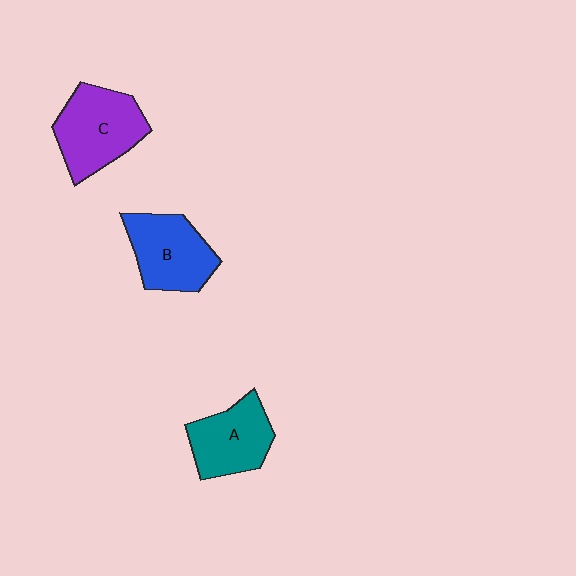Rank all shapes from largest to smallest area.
From largest to smallest: C (purple), B (blue), A (teal).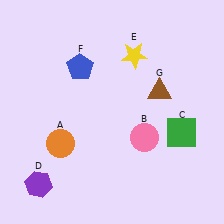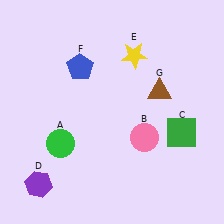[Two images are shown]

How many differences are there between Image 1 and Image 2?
There is 1 difference between the two images.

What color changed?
The circle (A) changed from orange in Image 1 to green in Image 2.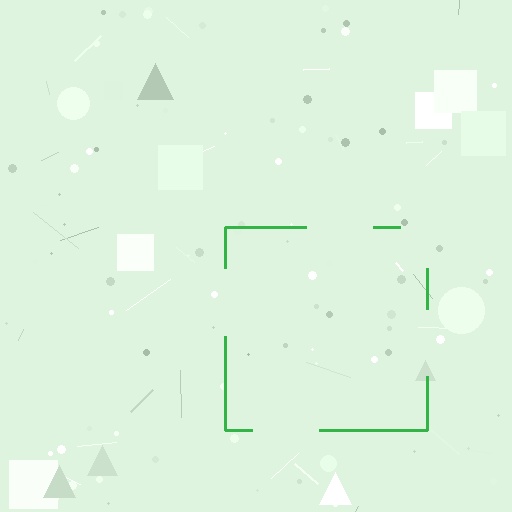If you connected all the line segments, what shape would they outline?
They would outline a square.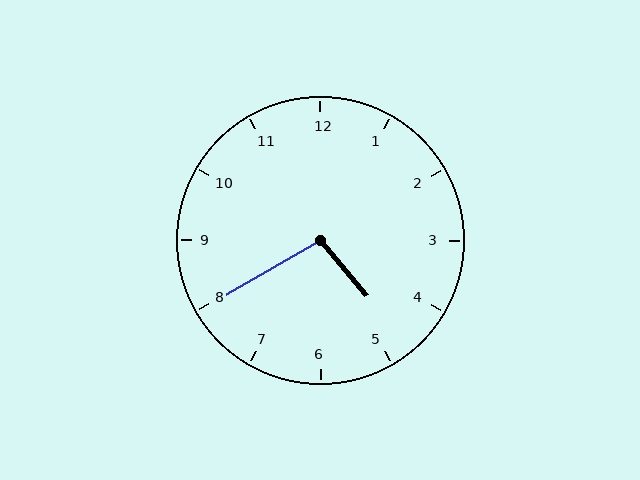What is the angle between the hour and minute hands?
Approximately 100 degrees.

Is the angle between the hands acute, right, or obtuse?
It is obtuse.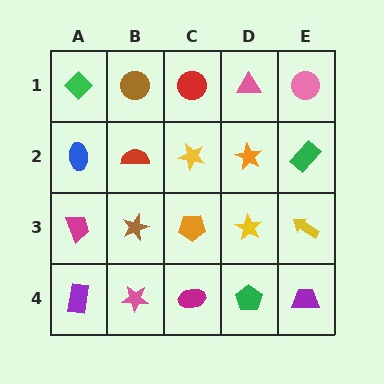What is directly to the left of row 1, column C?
A brown circle.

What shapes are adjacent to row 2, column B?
A brown circle (row 1, column B), a brown star (row 3, column B), a blue ellipse (row 2, column A), a yellow star (row 2, column C).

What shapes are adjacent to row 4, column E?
A yellow arrow (row 3, column E), a green pentagon (row 4, column D).